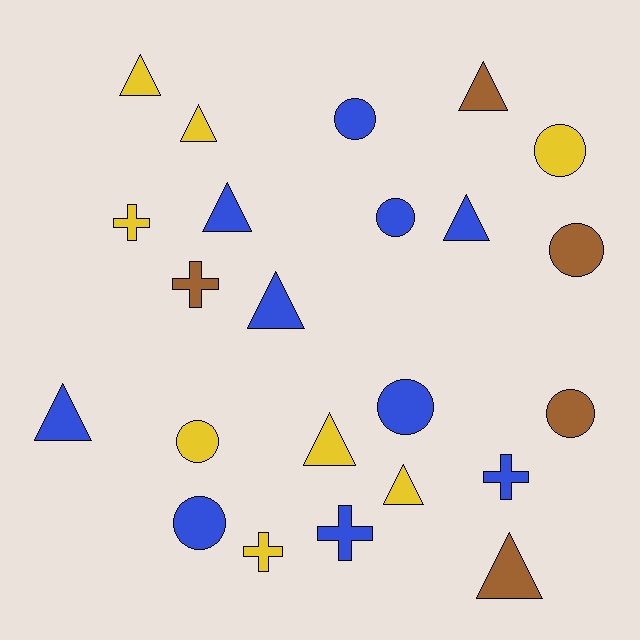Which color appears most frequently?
Blue, with 10 objects.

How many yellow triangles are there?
There are 4 yellow triangles.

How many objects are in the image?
There are 23 objects.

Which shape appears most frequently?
Triangle, with 10 objects.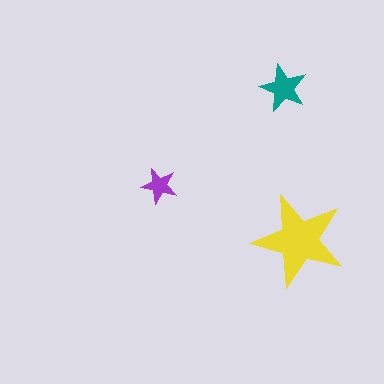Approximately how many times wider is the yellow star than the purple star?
About 2.5 times wider.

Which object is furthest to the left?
The purple star is leftmost.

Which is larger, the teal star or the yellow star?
The yellow one.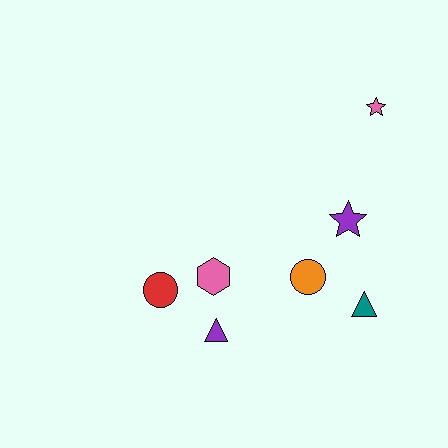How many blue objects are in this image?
There are no blue objects.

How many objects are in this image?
There are 7 objects.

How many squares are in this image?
There are no squares.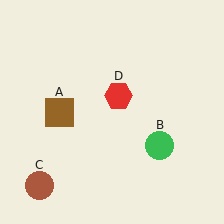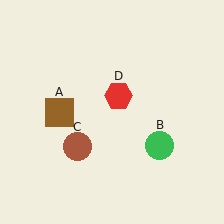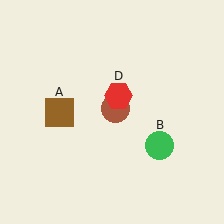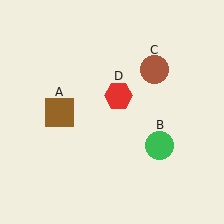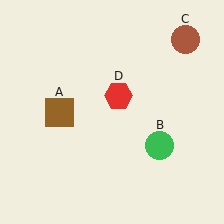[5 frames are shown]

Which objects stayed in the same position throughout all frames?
Brown square (object A) and green circle (object B) and red hexagon (object D) remained stationary.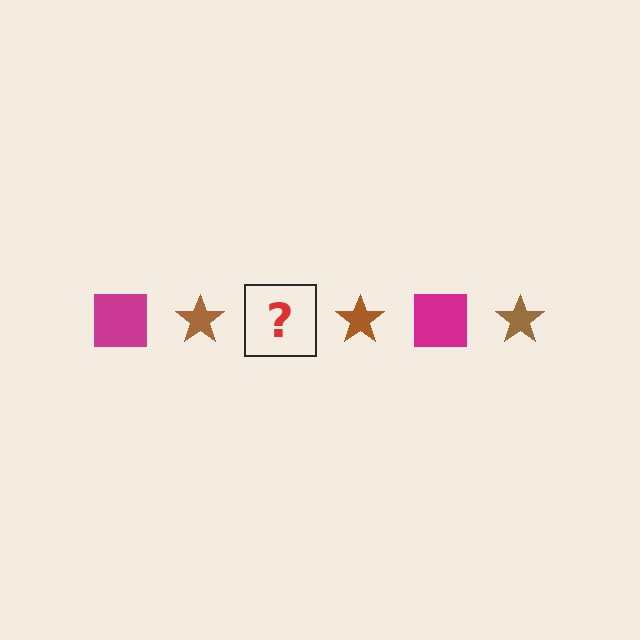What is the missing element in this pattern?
The missing element is a magenta square.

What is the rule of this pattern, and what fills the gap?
The rule is that the pattern alternates between magenta square and brown star. The gap should be filled with a magenta square.